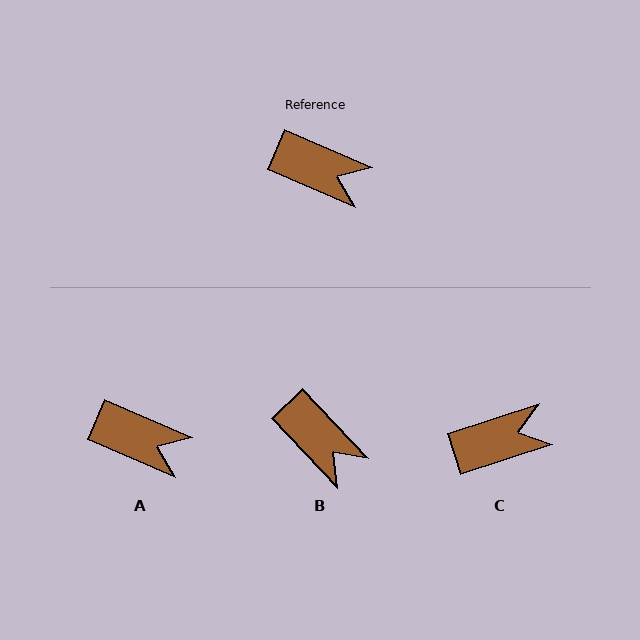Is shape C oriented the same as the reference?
No, it is off by about 41 degrees.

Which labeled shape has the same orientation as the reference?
A.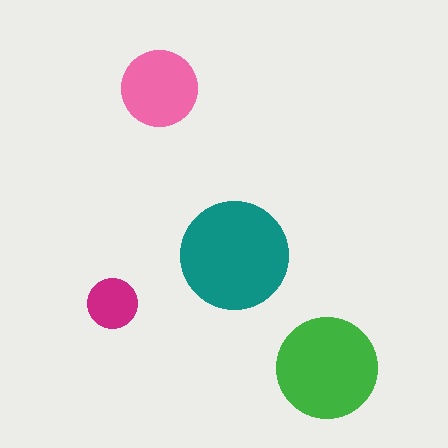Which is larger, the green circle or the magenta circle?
The green one.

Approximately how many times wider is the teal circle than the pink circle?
About 1.5 times wider.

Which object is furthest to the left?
The magenta circle is leftmost.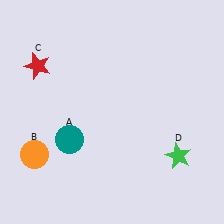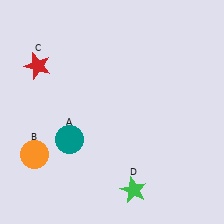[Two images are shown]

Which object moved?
The green star (D) moved left.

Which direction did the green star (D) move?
The green star (D) moved left.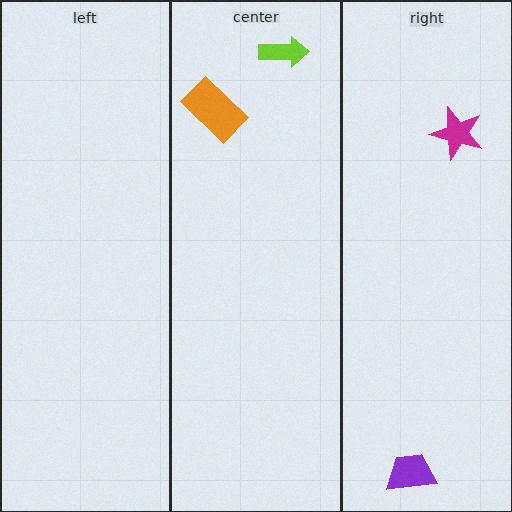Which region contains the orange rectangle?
The center region.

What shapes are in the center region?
The lime arrow, the orange rectangle.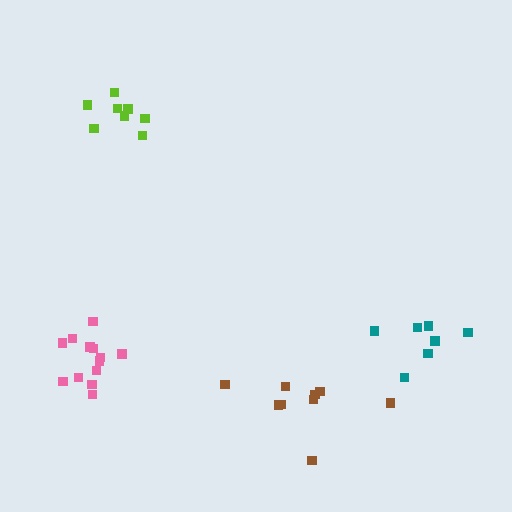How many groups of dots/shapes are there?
There are 4 groups.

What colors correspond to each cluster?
The clusters are colored: pink, brown, lime, teal.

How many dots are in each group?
Group 1: 13 dots, Group 2: 9 dots, Group 3: 8 dots, Group 4: 7 dots (37 total).